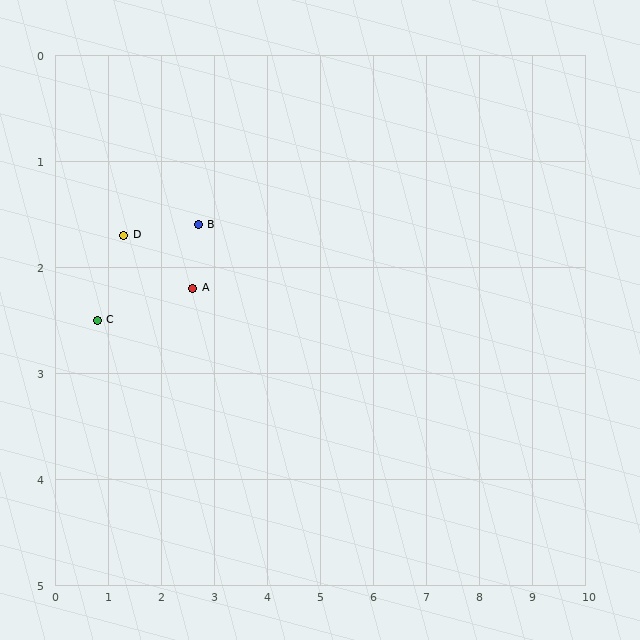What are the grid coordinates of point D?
Point D is at approximately (1.3, 1.7).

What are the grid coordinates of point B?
Point B is at approximately (2.7, 1.6).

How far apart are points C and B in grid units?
Points C and B are about 2.1 grid units apart.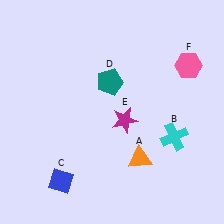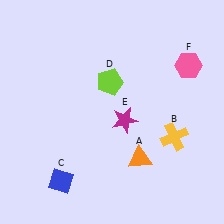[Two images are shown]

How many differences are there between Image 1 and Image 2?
There are 2 differences between the two images.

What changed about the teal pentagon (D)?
In Image 1, D is teal. In Image 2, it changed to lime.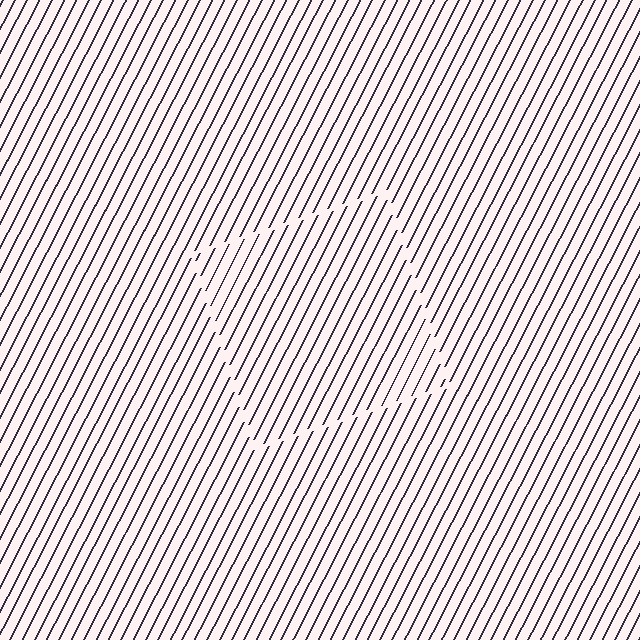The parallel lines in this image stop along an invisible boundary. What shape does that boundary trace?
An illusory square. The interior of the shape contains the same grating, shifted by half a period — the contour is defined by the phase discontinuity where line-ends from the inner and outer gratings abut.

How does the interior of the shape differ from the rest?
The interior of the shape contains the same grating, shifted by half a period — the contour is defined by the phase discontinuity where line-ends from the inner and outer gratings abut.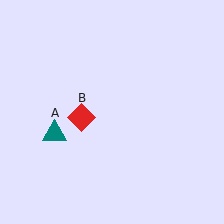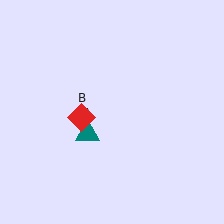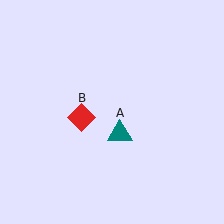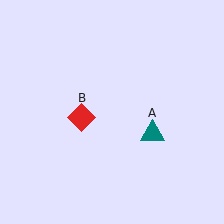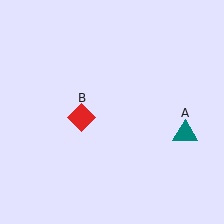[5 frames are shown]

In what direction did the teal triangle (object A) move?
The teal triangle (object A) moved right.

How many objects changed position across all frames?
1 object changed position: teal triangle (object A).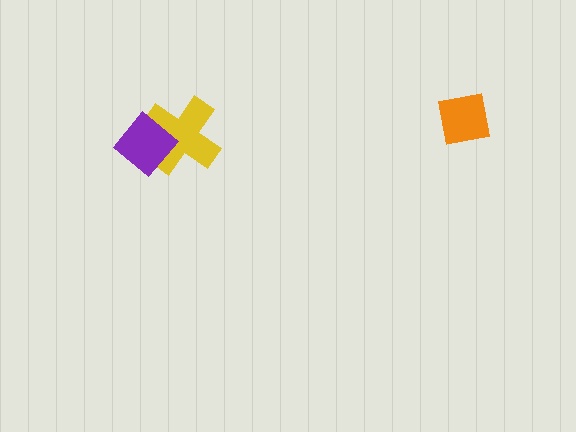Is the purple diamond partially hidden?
No, no other shape covers it.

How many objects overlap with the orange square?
0 objects overlap with the orange square.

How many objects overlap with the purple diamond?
1 object overlaps with the purple diamond.